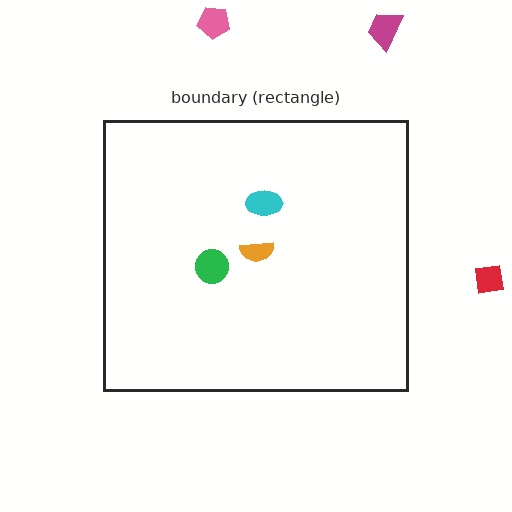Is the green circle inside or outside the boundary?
Inside.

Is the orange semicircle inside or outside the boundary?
Inside.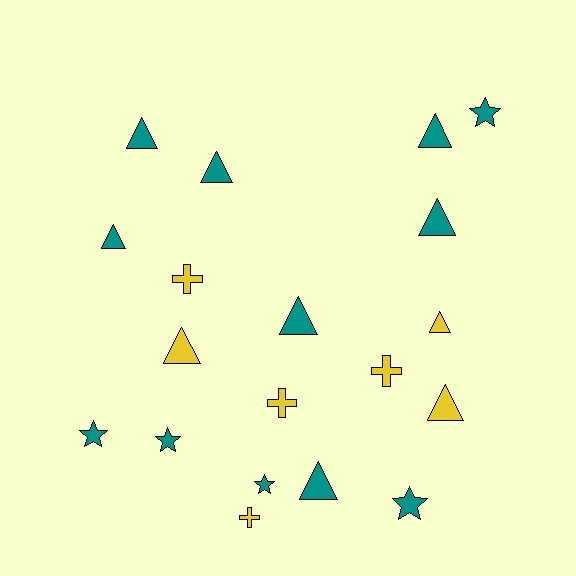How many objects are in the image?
There are 19 objects.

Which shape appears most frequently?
Triangle, with 10 objects.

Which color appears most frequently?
Teal, with 12 objects.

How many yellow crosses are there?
There are 4 yellow crosses.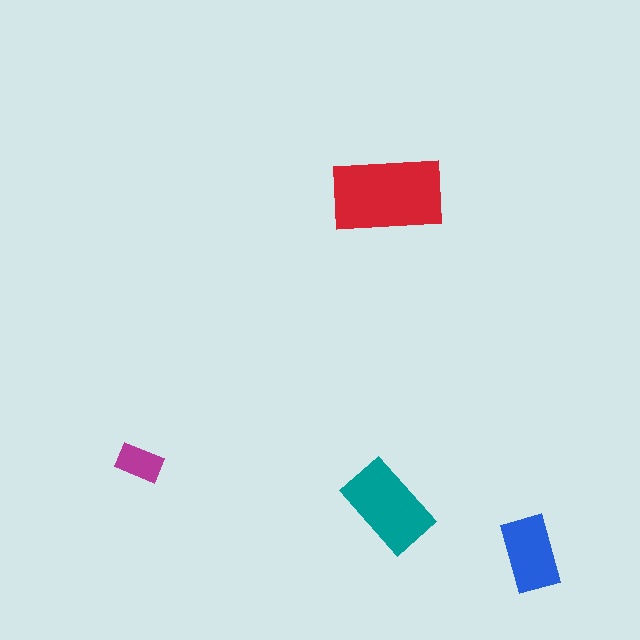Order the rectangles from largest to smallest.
the red one, the teal one, the blue one, the magenta one.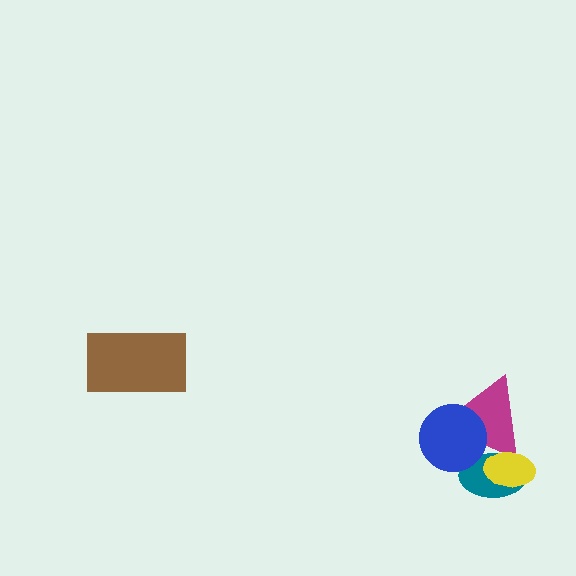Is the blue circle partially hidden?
No, no other shape covers it.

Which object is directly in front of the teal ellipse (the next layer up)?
The magenta triangle is directly in front of the teal ellipse.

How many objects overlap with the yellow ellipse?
2 objects overlap with the yellow ellipse.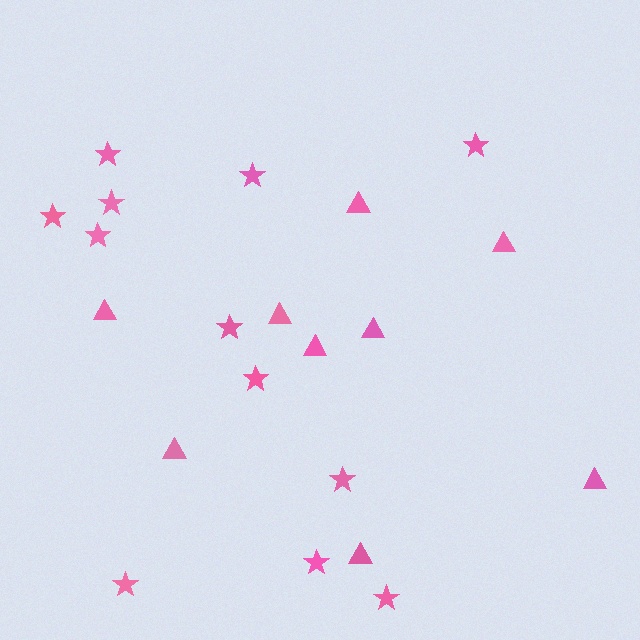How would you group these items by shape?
There are 2 groups: one group of triangles (9) and one group of stars (12).